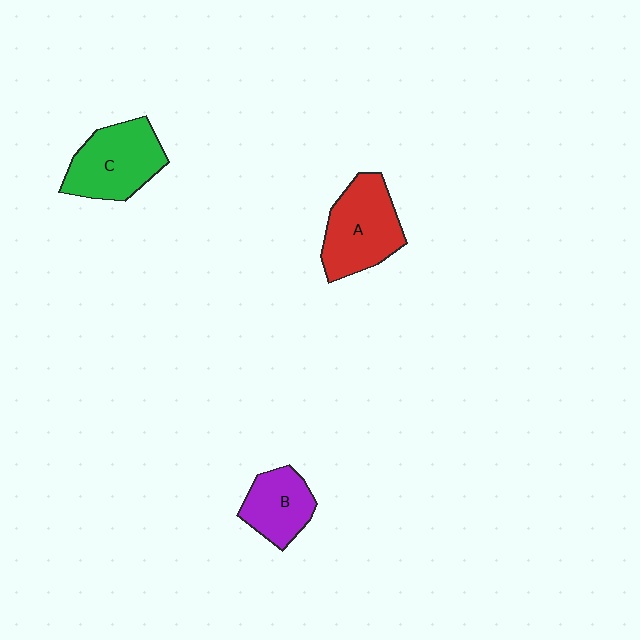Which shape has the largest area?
Shape A (red).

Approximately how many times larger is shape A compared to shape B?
Approximately 1.5 times.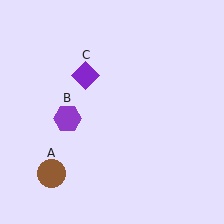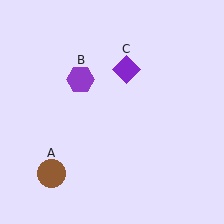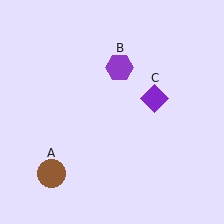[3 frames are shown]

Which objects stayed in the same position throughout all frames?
Brown circle (object A) remained stationary.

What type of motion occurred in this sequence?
The purple hexagon (object B), purple diamond (object C) rotated clockwise around the center of the scene.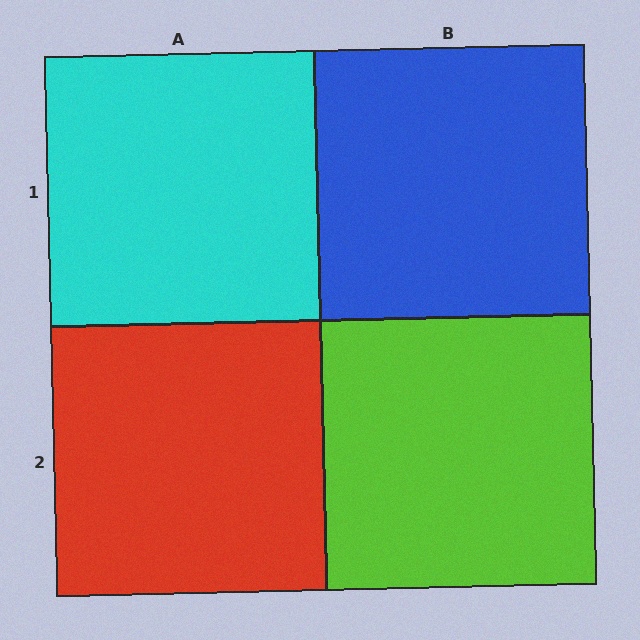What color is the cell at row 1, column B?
Blue.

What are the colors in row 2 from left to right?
Red, lime.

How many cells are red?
1 cell is red.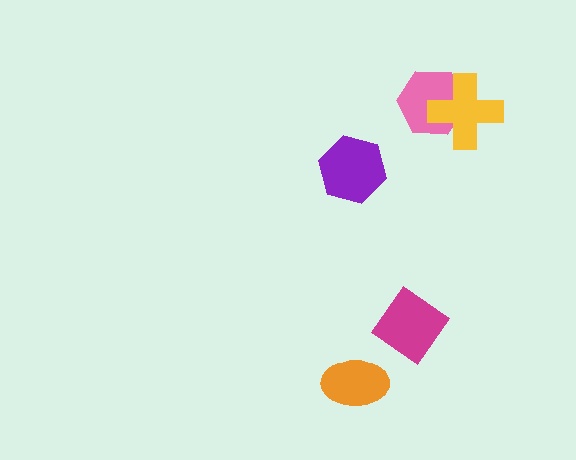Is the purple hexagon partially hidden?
No, no other shape covers it.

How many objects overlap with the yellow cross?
1 object overlaps with the yellow cross.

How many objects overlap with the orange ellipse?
0 objects overlap with the orange ellipse.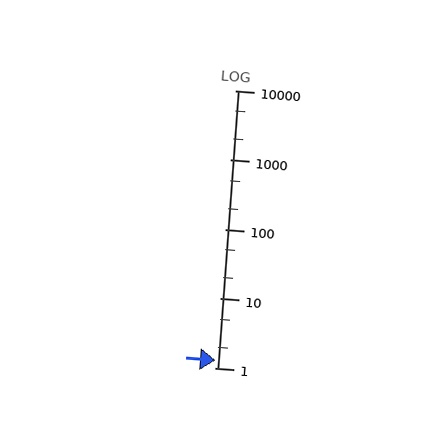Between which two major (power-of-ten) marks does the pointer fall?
The pointer is between 1 and 10.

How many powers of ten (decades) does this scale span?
The scale spans 4 decades, from 1 to 10000.